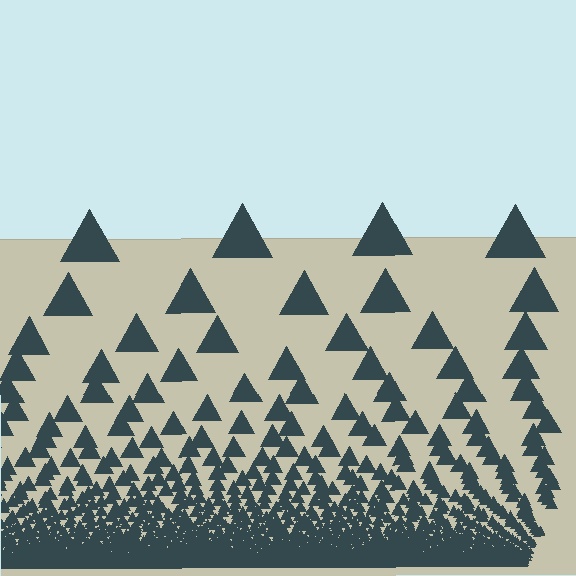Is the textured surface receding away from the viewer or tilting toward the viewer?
The surface appears to tilt toward the viewer. Texture elements get larger and sparser toward the top.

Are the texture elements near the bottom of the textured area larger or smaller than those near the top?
Smaller. The gradient is inverted — elements near the bottom are smaller and denser.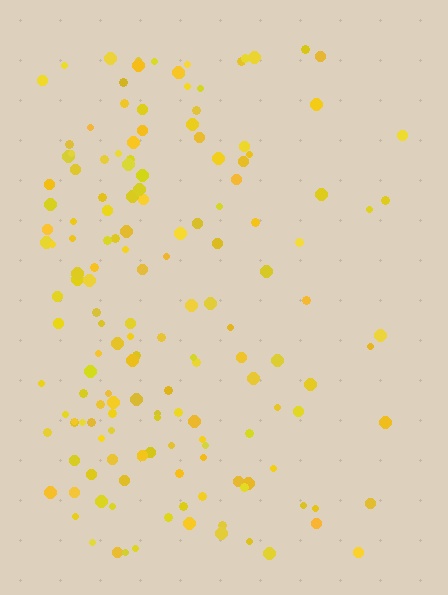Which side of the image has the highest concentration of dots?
The left.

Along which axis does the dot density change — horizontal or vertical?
Horizontal.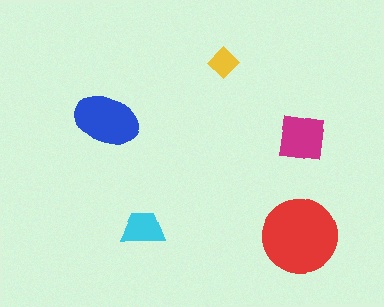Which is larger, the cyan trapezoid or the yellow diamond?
The cyan trapezoid.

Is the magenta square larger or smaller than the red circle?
Smaller.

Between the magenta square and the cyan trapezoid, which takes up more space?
The magenta square.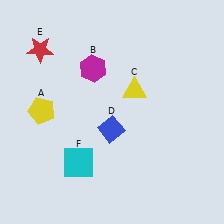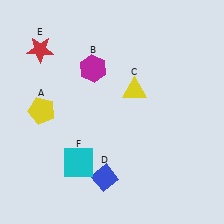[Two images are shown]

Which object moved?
The blue diamond (D) moved down.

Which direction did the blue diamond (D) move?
The blue diamond (D) moved down.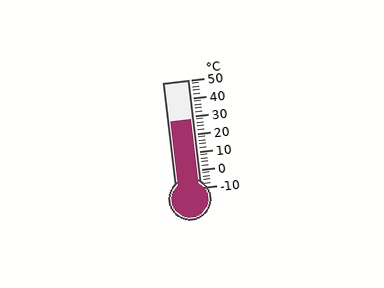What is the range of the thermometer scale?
The thermometer scale ranges from -10°C to 50°C.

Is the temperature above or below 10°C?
The temperature is above 10°C.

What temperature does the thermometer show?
The thermometer shows approximately 28°C.